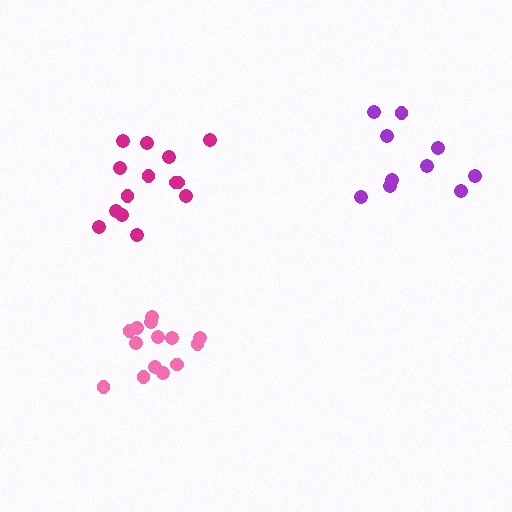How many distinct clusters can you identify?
There are 3 distinct clusters.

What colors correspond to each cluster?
The clusters are colored: purple, magenta, pink.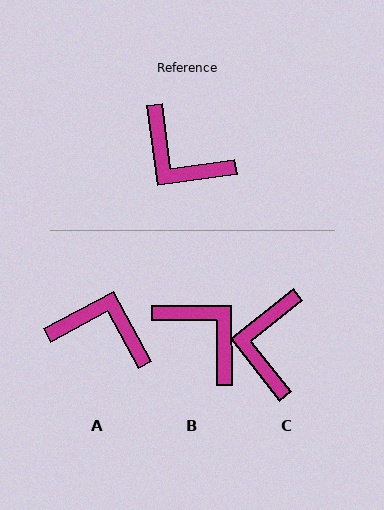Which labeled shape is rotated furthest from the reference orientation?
B, about 172 degrees away.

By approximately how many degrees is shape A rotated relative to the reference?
Approximately 160 degrees clockwise.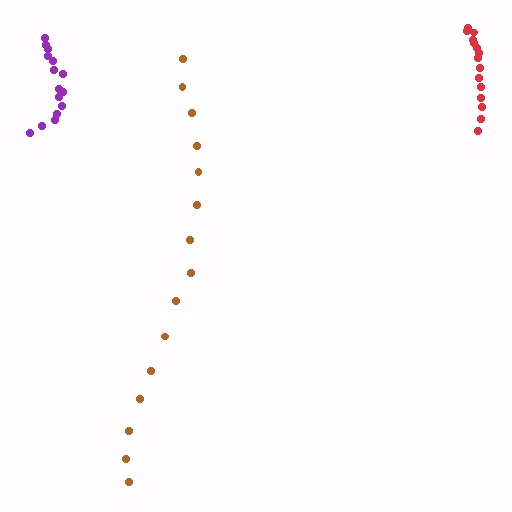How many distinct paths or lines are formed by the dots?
There are 3 distinct paths.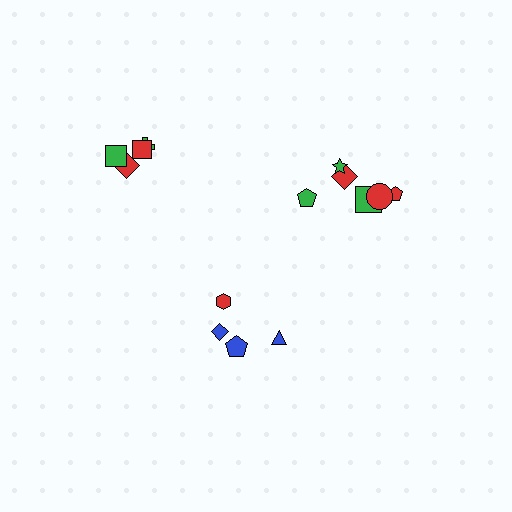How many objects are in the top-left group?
There are 4 objects.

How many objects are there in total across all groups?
There are 14 objects.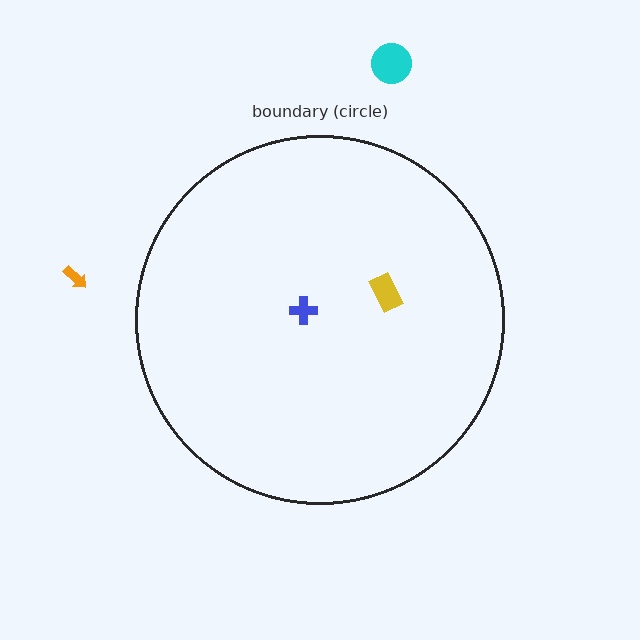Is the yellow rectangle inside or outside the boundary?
Inside.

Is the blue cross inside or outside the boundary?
Inside.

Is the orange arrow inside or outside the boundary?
Outside.